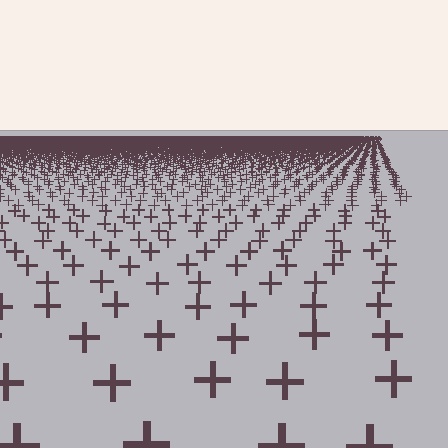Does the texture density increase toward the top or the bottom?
Density increases toward the top.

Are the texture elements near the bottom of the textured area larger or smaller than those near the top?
Larger. Near the bottom, elements are closer to the viewer and appear at a bigger on-screen size.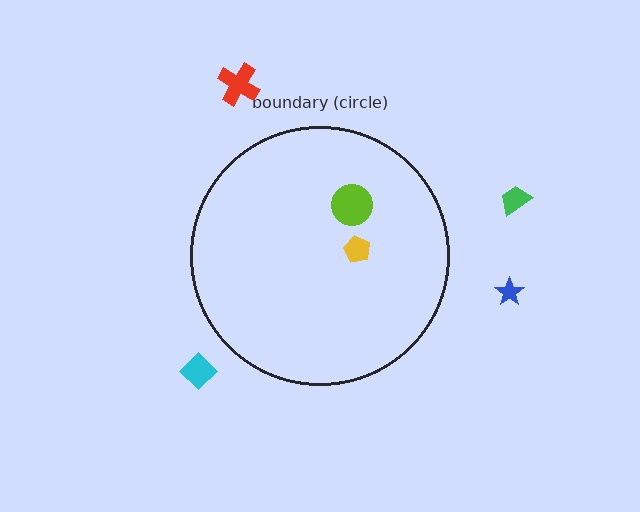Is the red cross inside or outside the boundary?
Outside.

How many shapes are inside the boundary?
2 inside, 4 outside.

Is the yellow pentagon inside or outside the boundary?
Inside.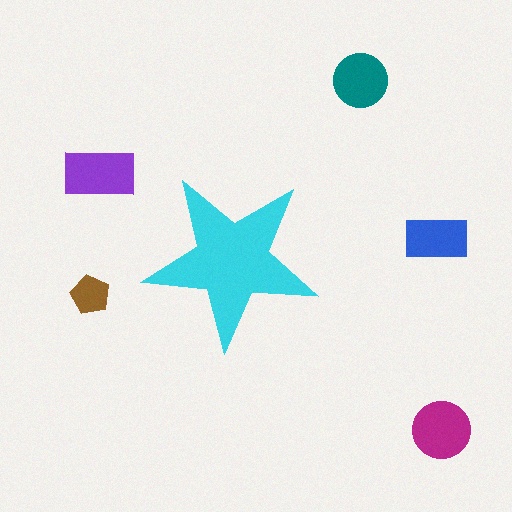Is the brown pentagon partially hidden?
No, the brown pentagon is fully visible.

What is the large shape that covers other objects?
A cyan star.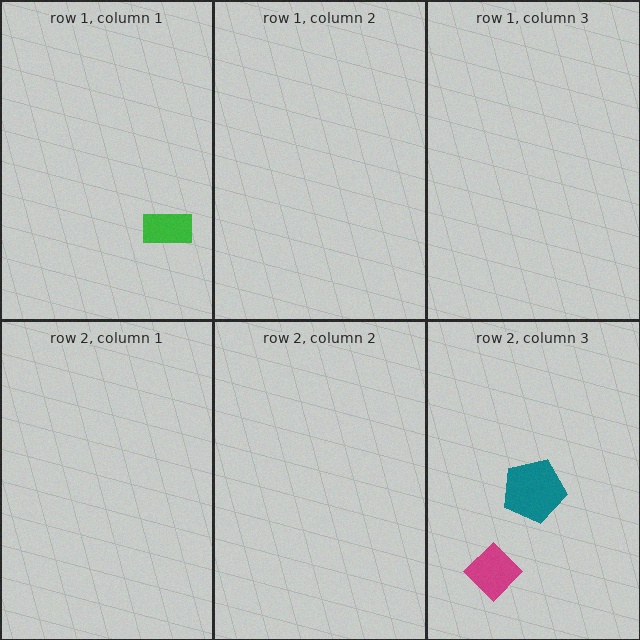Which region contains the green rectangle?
The row 1, column 1 region.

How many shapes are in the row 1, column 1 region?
1.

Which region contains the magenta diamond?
The row 2, column 3 region.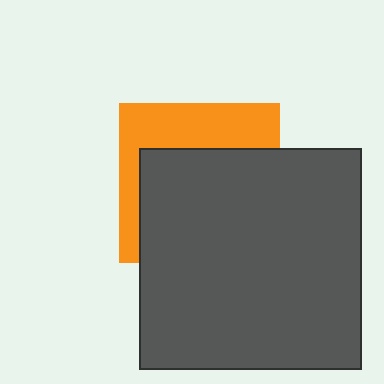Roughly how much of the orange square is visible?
A small part of it is visible (roughly 37%).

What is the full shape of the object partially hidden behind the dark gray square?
The partially hidden object is an orange square.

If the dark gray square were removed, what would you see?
You would see the complete orange square.